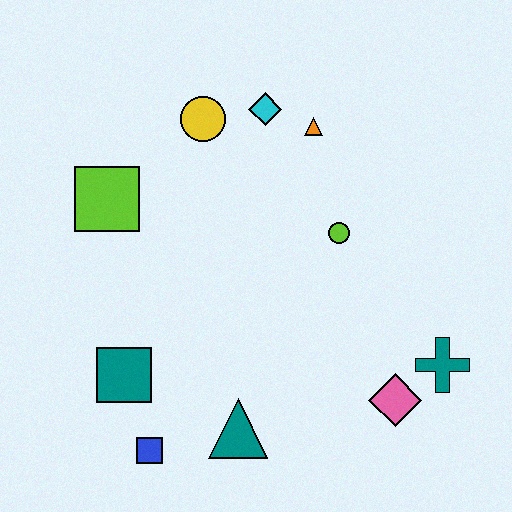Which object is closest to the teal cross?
The pink diamond is closest to the teal cross.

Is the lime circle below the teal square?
No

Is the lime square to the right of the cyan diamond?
No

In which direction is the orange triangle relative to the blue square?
The orange triangle is above the blue square.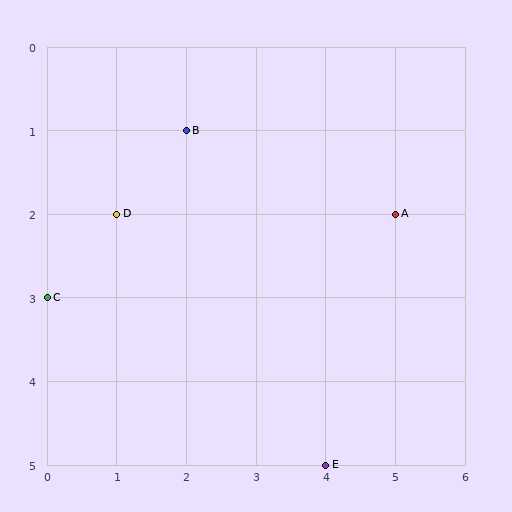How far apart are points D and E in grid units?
Points D and E are 3 columns and 3 rows apart (about 4.2 grid units diagonally).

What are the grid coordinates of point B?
Point B is at grid coordinates (2, 1).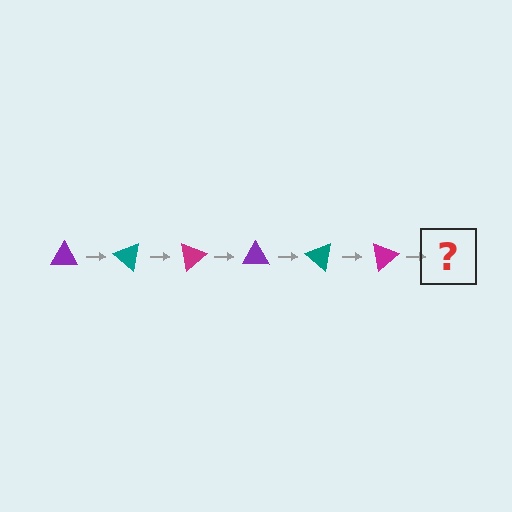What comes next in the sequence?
The next element should be a purple triangle, rotated 240 degrees from the start.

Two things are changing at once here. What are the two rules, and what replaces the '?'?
The two rules are that it rotates 40 degrees each step and the color cycles through purple, teal, and magenta. The '?' should be a purple triangle, rotated 240 degrees from the start.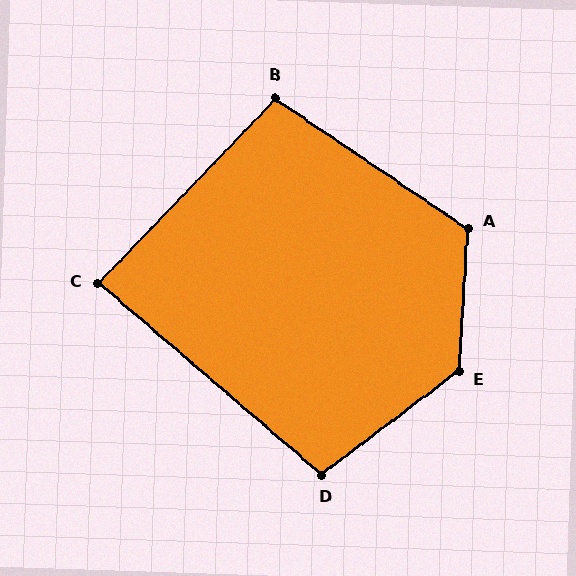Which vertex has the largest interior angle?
E, at approximately 131 degrees.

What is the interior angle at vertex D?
Approximately 102 degrees (obtuse).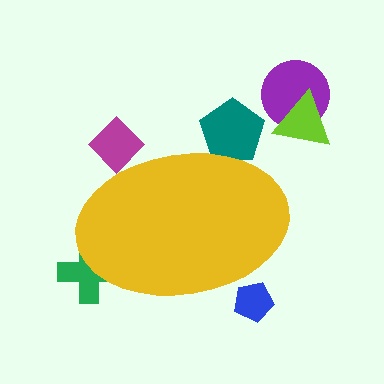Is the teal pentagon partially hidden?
Yes, the teal pentagon is partially hidden behind the yellow ellipse.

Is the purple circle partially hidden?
No, the purple circle is fully visible.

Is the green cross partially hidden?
Yes, the green cross is partially hidden behind the yellow ellipse.